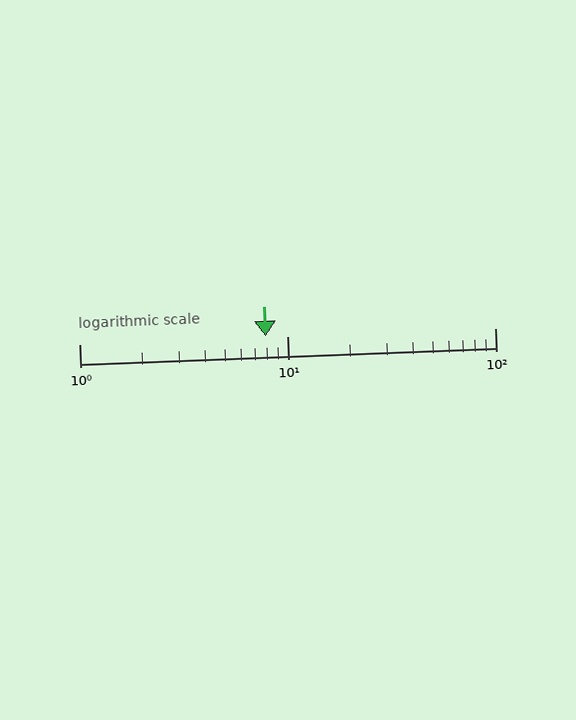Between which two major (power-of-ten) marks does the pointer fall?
The pointer is between 1 and 10.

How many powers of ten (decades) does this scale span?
The scale spans 2 decades, from 1 to 100.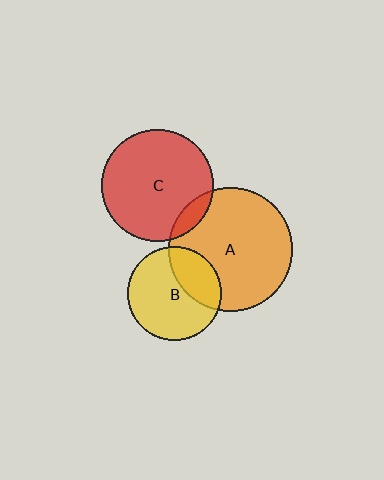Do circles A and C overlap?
Yes.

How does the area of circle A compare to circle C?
Approximately 1.2 times.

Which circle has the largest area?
Circle A (orange).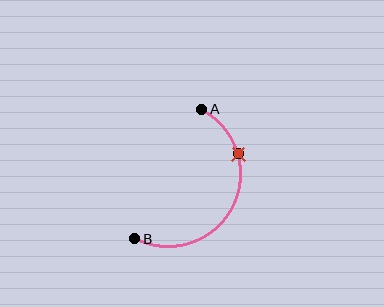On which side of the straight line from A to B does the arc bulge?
The arc bulges to the right of the straight line connecting A and B.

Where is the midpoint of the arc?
The arc midpoint is the point on the curve farthest from the straight line joining A and B. It sits to the right of that line.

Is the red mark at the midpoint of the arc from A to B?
No. The red mark lies on the arc but is closer to endpoint A. The arc midpoint would be at the point on the curve equidistant along the arc from both A and B.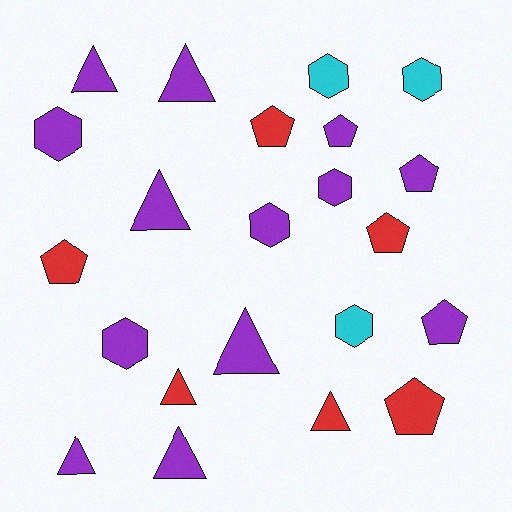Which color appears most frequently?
Purple, with 13 objects.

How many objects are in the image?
There are 22 objects.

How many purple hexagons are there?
There are 4 purple hexagons.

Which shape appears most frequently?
Triangle, with 8 objects.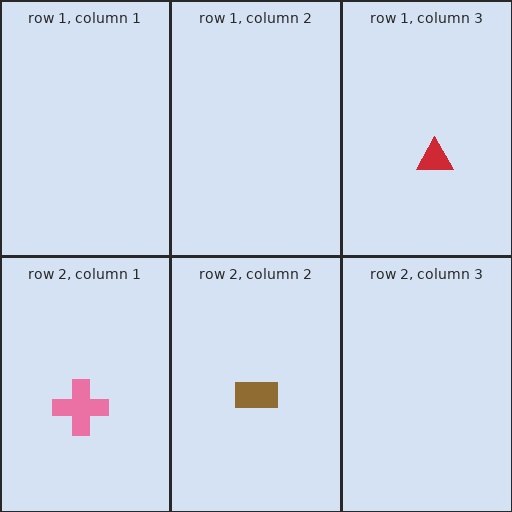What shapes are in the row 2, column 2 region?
The brown rectangle.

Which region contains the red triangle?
The row 1, column 3 region.